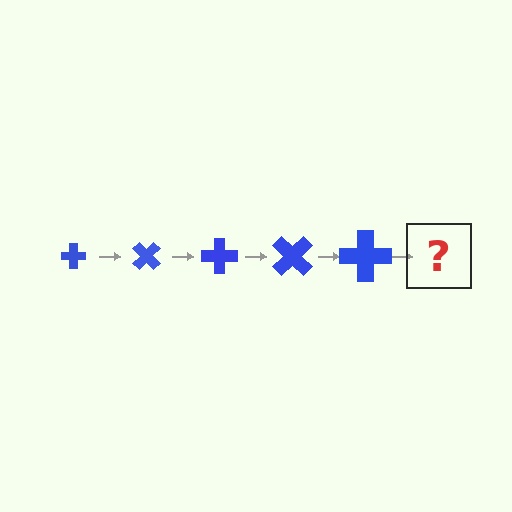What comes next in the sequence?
The next element should be a cross, larger than the previous one and rotated 225 degrees from the start.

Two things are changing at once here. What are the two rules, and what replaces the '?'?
The two rules are that the cross grows larger each step and it rotates 45 degrees each step. The '?' should be a cross, larger than the previous one and rotated 225 degrees from the start.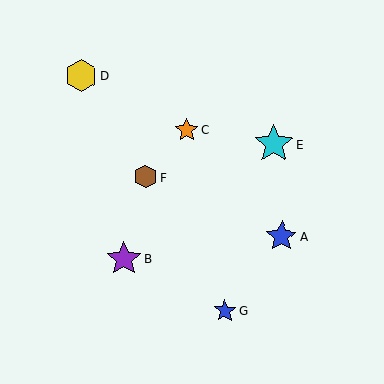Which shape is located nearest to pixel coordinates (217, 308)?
The blue star (labeled G) at (225, 311) is nearest to that location.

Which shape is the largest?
The cyan star (labeled E) is the largest.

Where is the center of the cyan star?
The center of the cyan star is at (274, 144).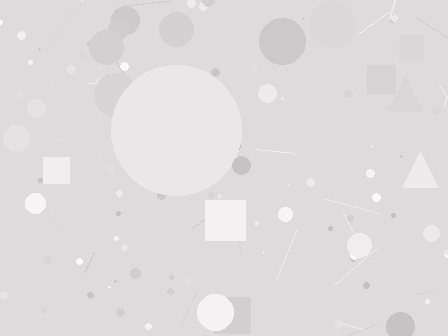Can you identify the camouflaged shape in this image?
The camouflaged shape is a circle.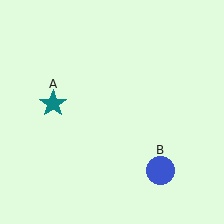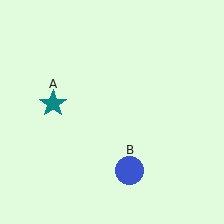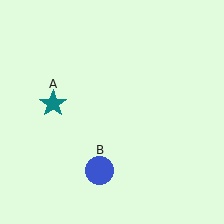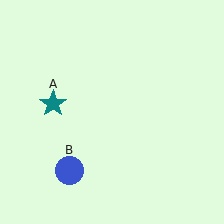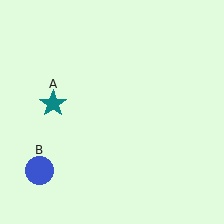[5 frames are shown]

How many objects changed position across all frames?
1 object changed position: blue circle (object B).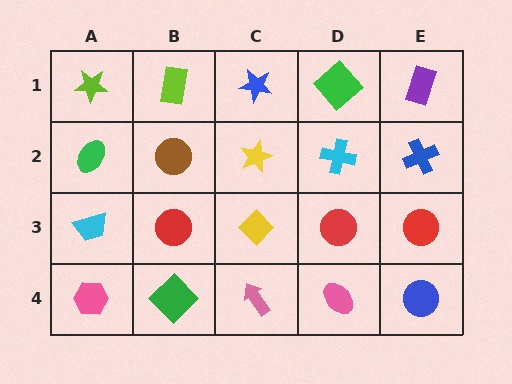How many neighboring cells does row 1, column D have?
3.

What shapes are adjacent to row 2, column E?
A purple rectangle (row 1, column E), a red circle (row 3, column E), a cyan cross (row 2, column D).